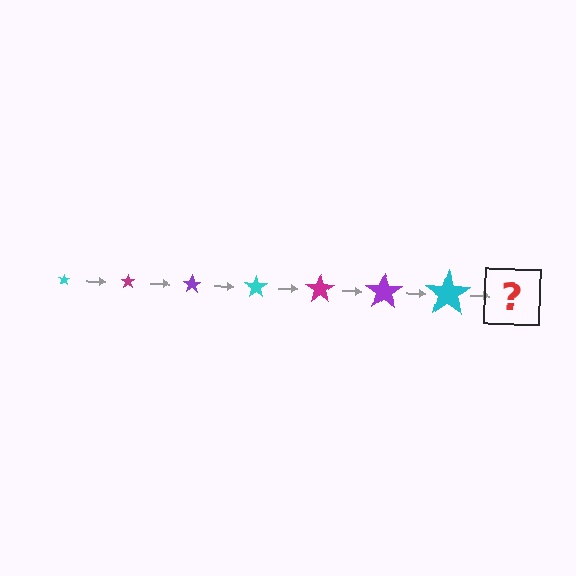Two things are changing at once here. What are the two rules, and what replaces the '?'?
The two rules are that the star grows larger each step and the color cycles through cyan, magenta, and purple. The '?' should be a magenta star, larger than the previous one.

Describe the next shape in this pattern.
It should be a magenta star, larger than the previous one.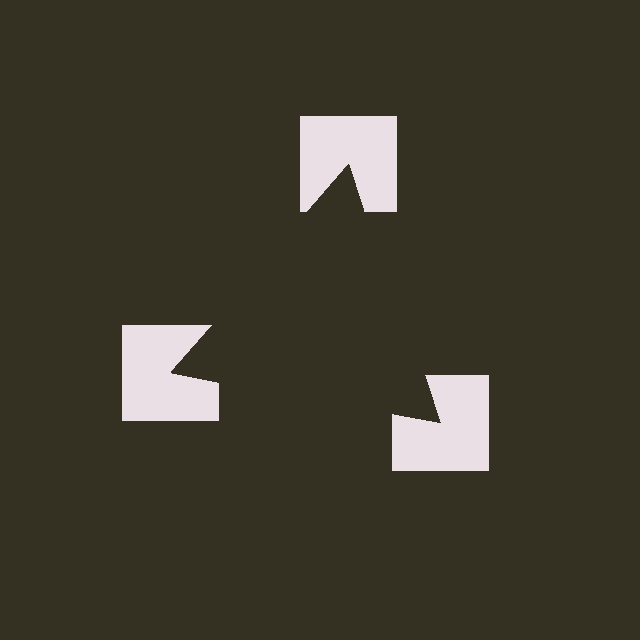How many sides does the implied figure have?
3 sides.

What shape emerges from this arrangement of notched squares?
An illusory triangle — its edges are inferred from the aligned wedge cuts in the notched squares, not physically drawn.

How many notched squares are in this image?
There are 3 — one at each vertex of the illusory triangle.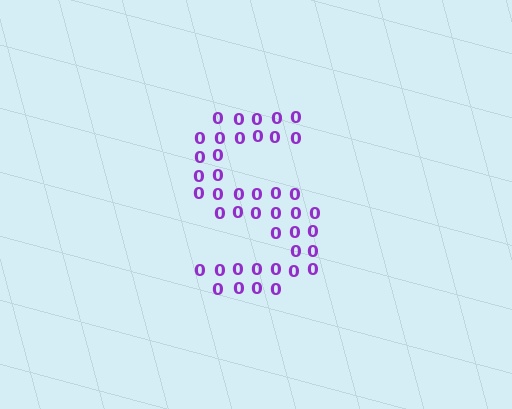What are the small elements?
The small elements are digit 0's.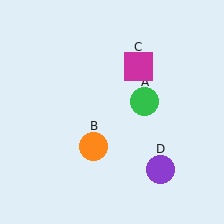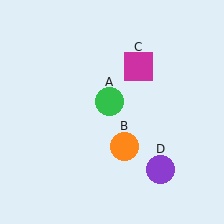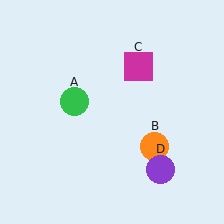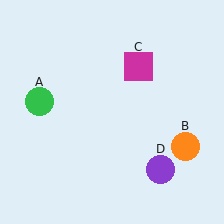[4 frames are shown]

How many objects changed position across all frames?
2 objects changed position: green circle (object A), orange circle (object B).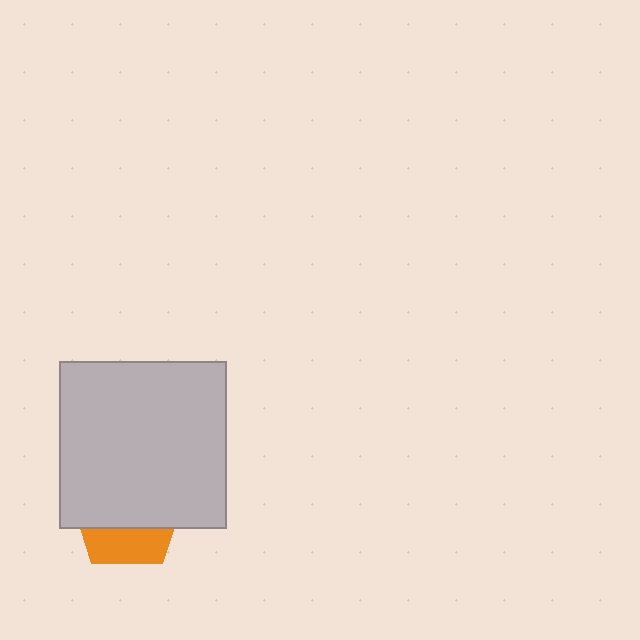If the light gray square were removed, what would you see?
You would see the complete orange pentagon.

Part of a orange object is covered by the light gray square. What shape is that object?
It is a pentagon.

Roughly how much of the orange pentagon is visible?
A small part of it is visible (roughly 32%).